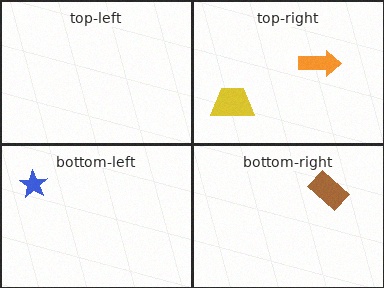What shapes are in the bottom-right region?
The brown rectangle.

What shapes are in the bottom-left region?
The blue star.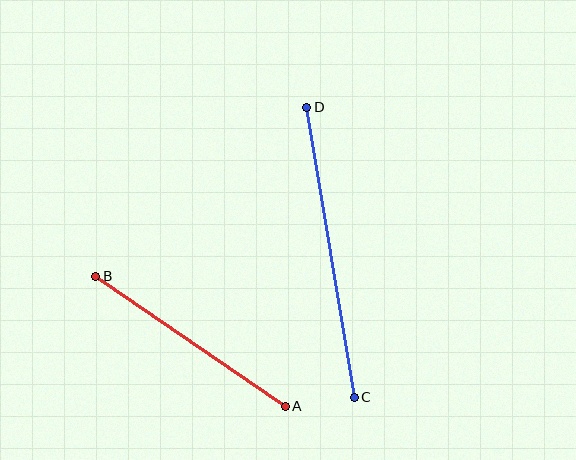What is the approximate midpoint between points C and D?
The midpoint is at approximately (330, 252) pixels.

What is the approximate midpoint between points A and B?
The midpoint is at approximately (191, 341) pixels.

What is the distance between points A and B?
The distance is approximately 230 pixels.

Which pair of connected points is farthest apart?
Points C and D are farthest apart.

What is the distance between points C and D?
The distance is approximately 294 pixels.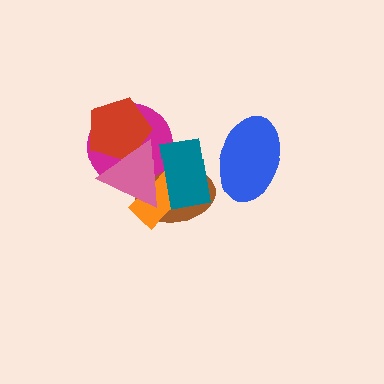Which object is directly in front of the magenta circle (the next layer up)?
The brown ellipse is directly in front of the magenta circle.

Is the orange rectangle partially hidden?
Yes, it is partially covered by another shape.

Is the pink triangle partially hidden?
No, no other shape covers it.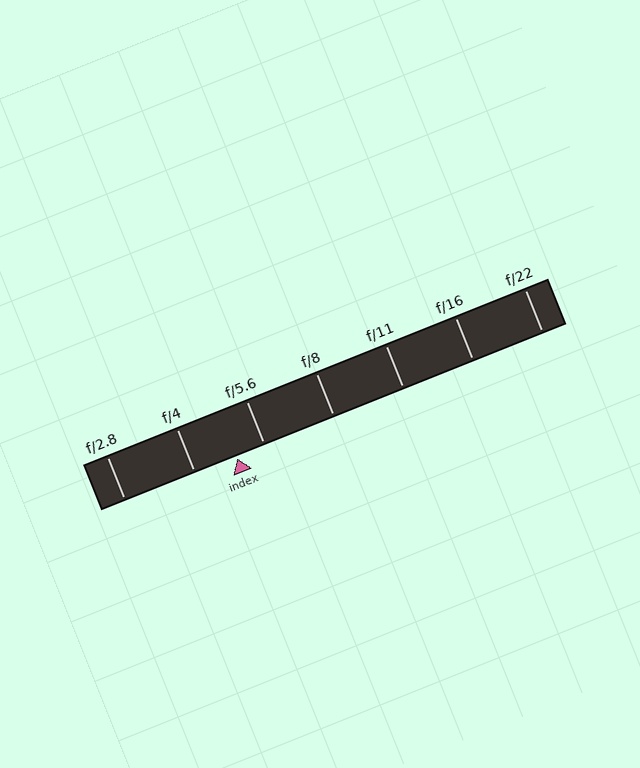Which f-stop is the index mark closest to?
The index mark is closest to f/5.6.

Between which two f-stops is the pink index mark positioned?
The index mark is between f/4 and f/5.6.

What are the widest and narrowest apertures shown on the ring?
The widest aperture shown is f/2.8 and the narrowest is f/22.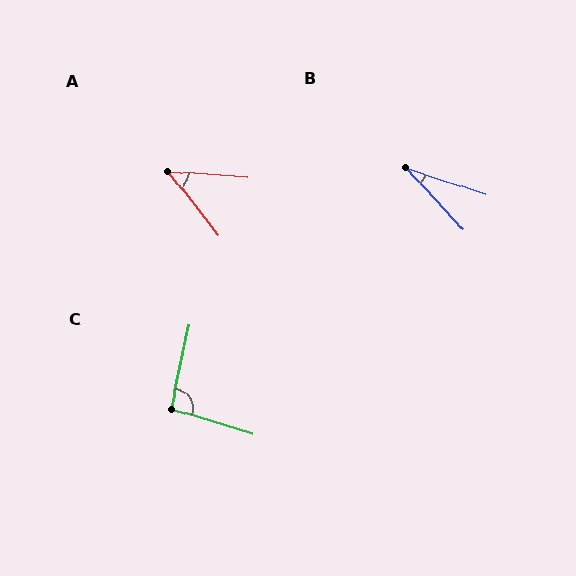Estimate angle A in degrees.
Approximately 48 degrees.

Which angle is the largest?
C, at approximately 95 degrees.